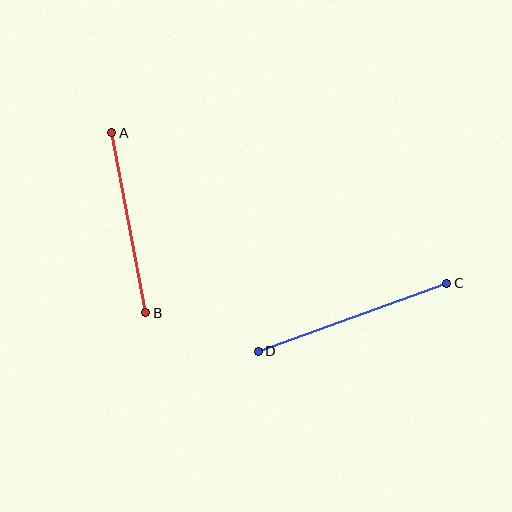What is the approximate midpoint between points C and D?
The midpoint is at approximately (352, 317) pixels.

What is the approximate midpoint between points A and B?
The midpoint is at approximately (129, 223) pixels.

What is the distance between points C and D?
The distance is approximately 200 pixels.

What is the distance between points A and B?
The distance is approximately 183 pixels.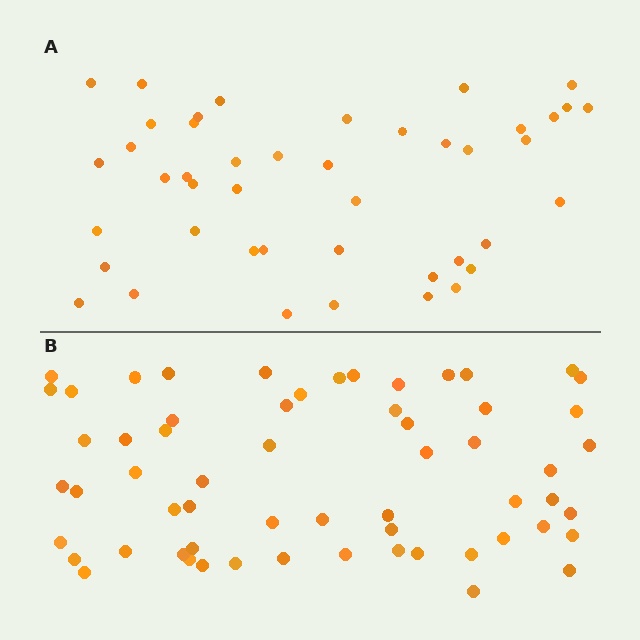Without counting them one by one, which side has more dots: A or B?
Region B (the bottom region) has more dots.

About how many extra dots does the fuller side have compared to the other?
Region B has approximately 15 more dots than region A.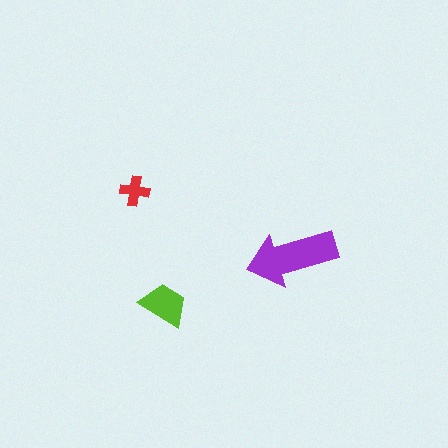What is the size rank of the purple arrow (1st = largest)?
1st.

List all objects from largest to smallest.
The purple arrow, the lime trapezoid, the red cross.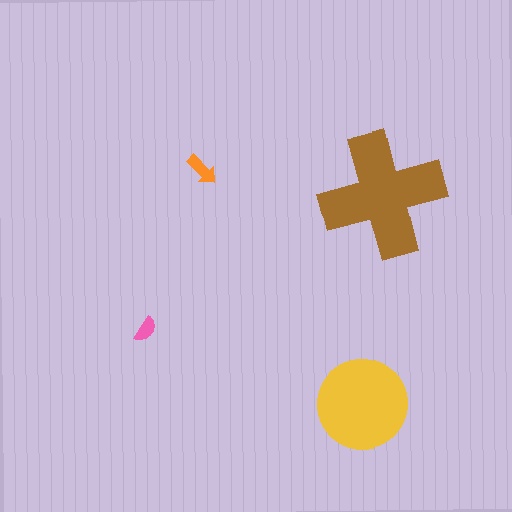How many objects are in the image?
There are 4 objects in the image.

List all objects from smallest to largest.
The pink semicircle, the orange arrow, the yellow circle, the brown cross.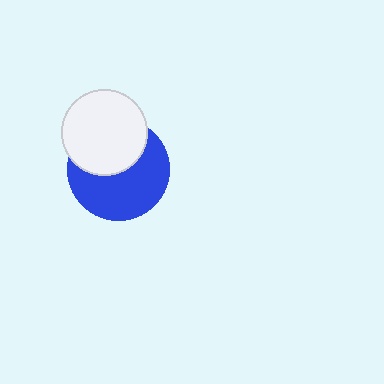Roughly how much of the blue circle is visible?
About half of it is visible (roughly 59%).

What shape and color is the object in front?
The object in front is a white circle.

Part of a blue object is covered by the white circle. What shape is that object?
It is a circle.